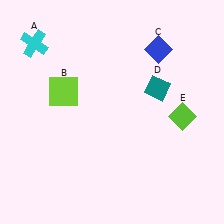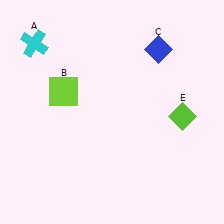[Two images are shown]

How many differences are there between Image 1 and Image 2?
There is 1 difference between the two images.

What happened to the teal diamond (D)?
The teal diamond (D) was removed in Image 2. It was in the top-right area of Image 1.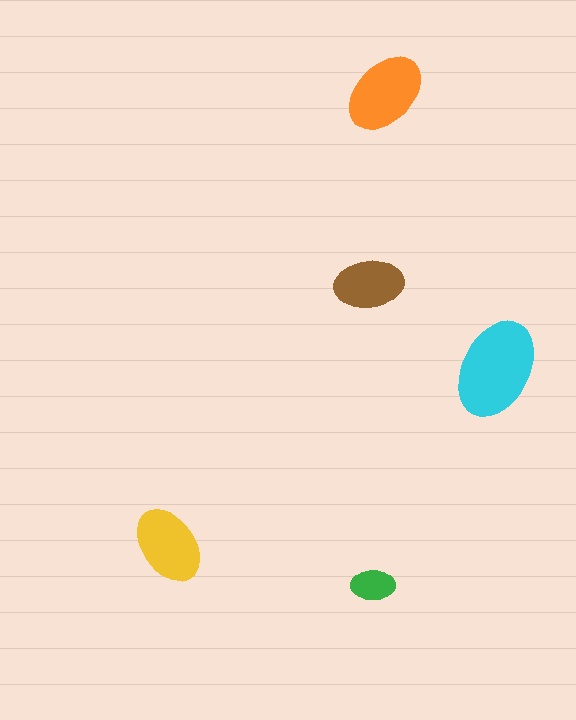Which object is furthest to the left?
The yellow ellipse is leftmost.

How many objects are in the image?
There are 5 objects in the image.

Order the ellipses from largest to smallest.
the cyan one, the orange one, the yellow one, the brown one, the green one.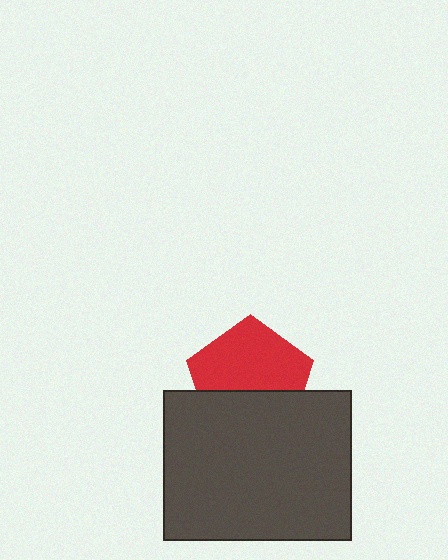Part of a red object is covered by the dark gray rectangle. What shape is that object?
It is a pentagon.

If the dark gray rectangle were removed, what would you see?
You would see the complete red pentagon.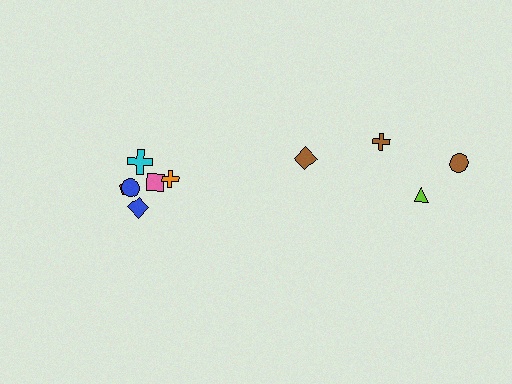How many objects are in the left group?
There are 6 objects.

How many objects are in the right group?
There are 4 objects.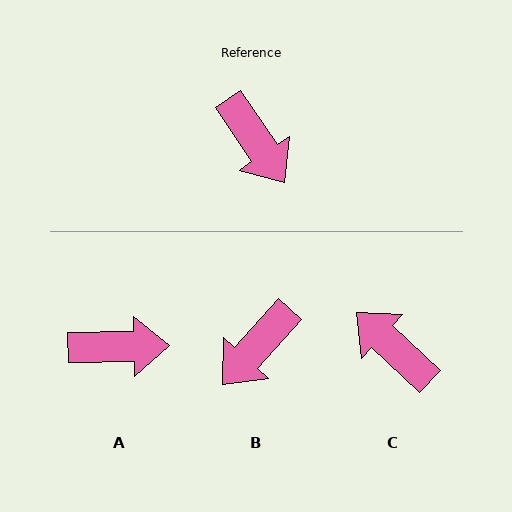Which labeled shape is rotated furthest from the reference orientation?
C, about 167 degrees away.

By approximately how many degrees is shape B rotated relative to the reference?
Approximately 76 degrees clockwise.